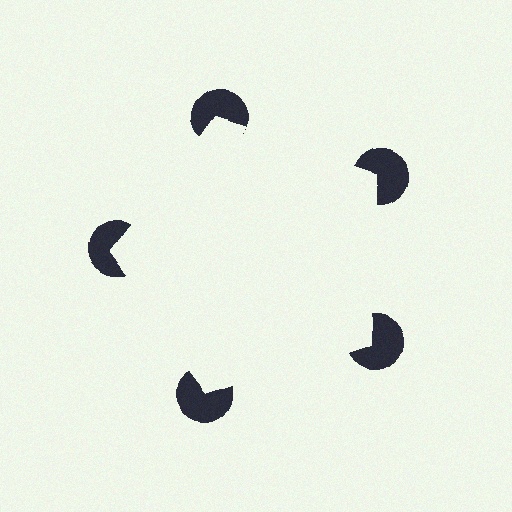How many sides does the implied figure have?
5 sides.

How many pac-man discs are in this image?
There are 5 — one at each vertex of the illusory pentagon.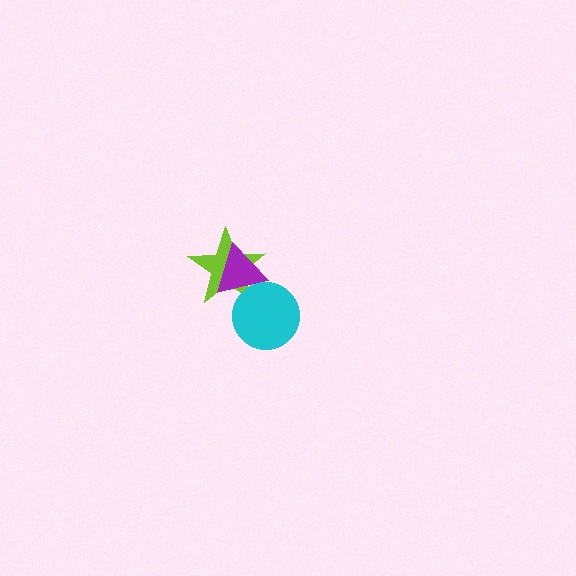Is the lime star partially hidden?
Yes, it is partially covered by another shape.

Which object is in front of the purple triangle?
The cyan circle is in front of the purple triangle.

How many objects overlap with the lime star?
2 objects overlap with the lime star.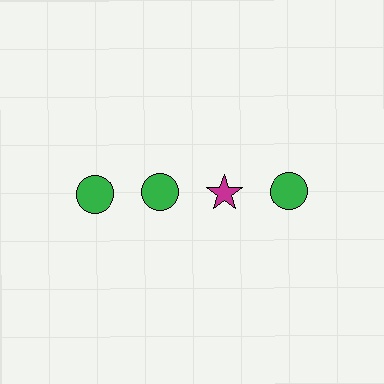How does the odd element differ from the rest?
It differs in both color (magenta instead of green) and shape (star instead of circle).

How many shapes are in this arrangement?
There are 4 shapes arranged in a grid pattern.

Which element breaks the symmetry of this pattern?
The magenta star in the top row, center column breaks the symmetry. All other shapes are green circles.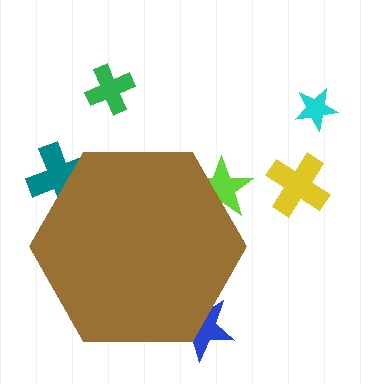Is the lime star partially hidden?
Yes, the lime star is partially hidden behind the brown hexagon.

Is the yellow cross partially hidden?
No, the yellow cross is fully visible.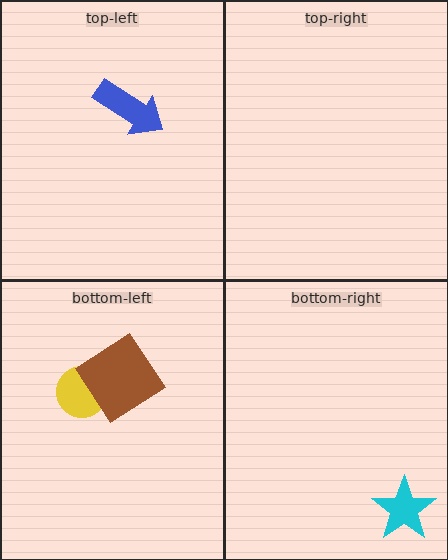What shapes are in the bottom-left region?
The yellow circle, the brown diamond.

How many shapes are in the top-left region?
1.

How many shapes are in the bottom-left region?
2.